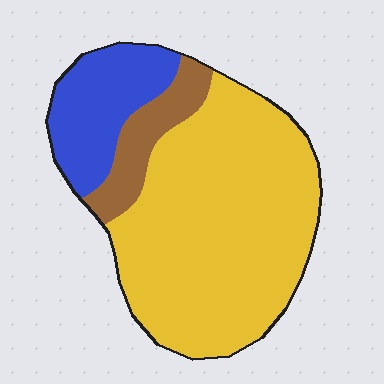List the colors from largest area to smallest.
From largest to smallest: yellow, blue, brown.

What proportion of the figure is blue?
Blue covers roughly 20% of the figure.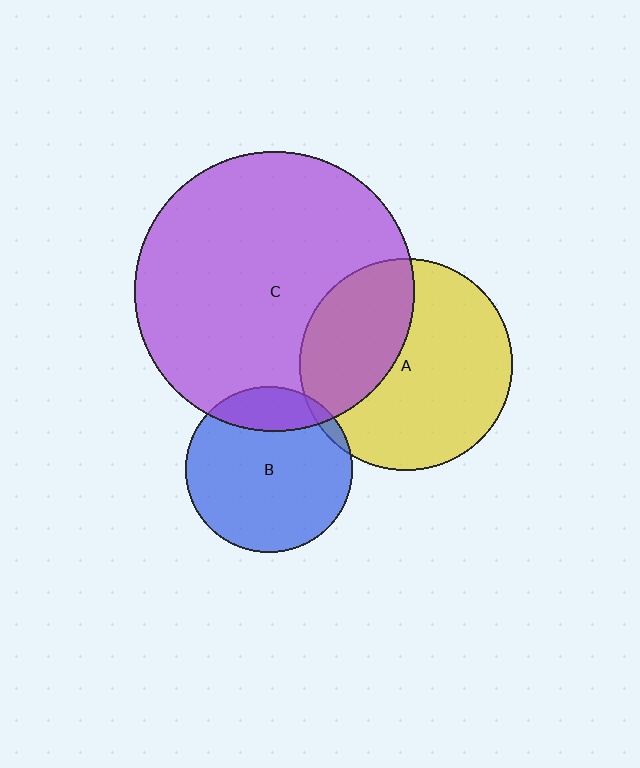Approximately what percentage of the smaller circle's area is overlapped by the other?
Approximately 5%.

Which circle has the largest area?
Circle C (purple).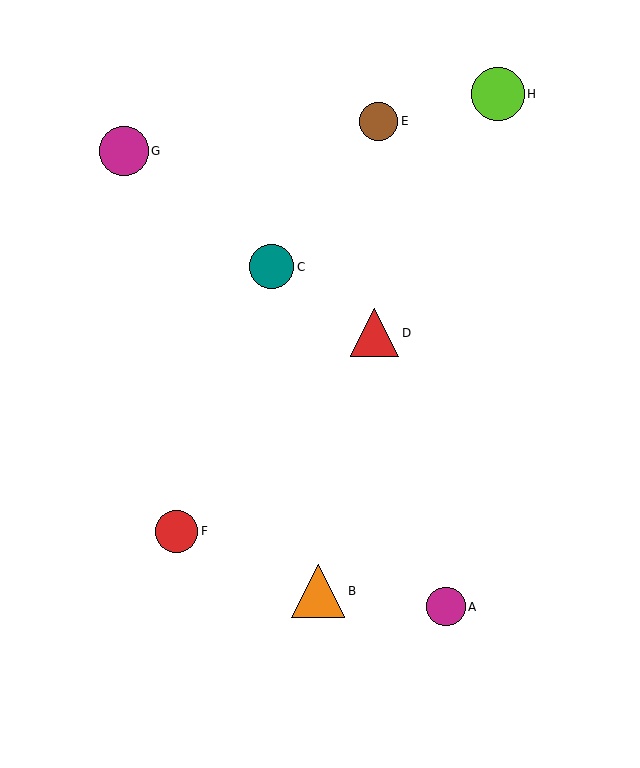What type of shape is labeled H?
Shape H is a lime circle.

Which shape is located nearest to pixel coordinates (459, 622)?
The magenta circle (labeled A) at (446, 607) is nearest to that location.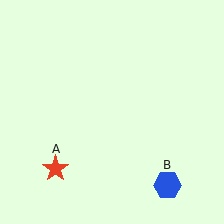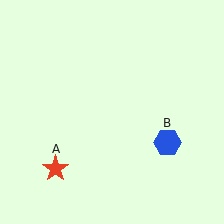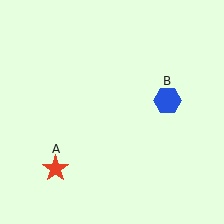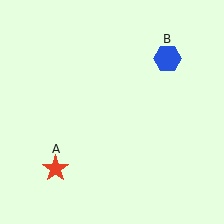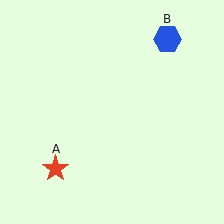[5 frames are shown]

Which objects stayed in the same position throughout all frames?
Red star (object A) remained stationary.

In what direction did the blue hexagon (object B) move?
The blue hexagon (object B) moved up.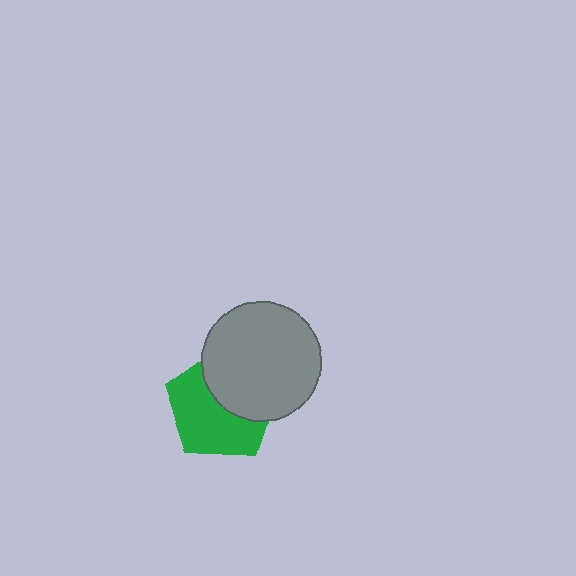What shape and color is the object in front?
The object in front is a gray circle.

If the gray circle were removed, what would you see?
You would see the complete green pentagon.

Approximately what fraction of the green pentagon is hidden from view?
Roughly 42% of the green pentagon is hidden behind the gray circle.